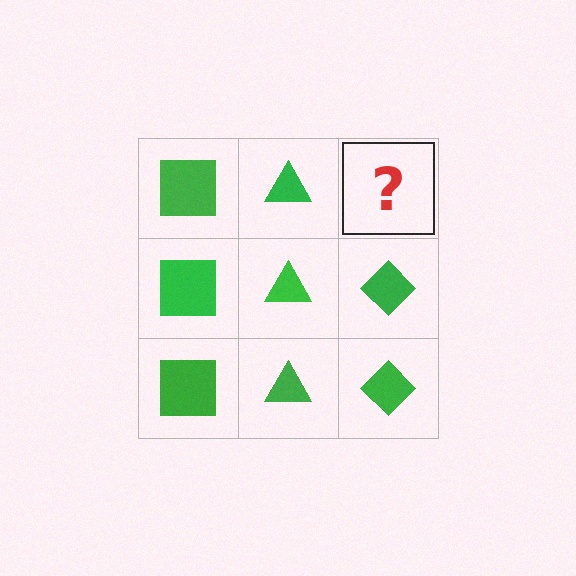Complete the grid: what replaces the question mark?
The question mark should be replaced with a green diamond.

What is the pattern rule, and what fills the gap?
The rule is that each column has a consistent shape. The gap should be filled with a green diamond.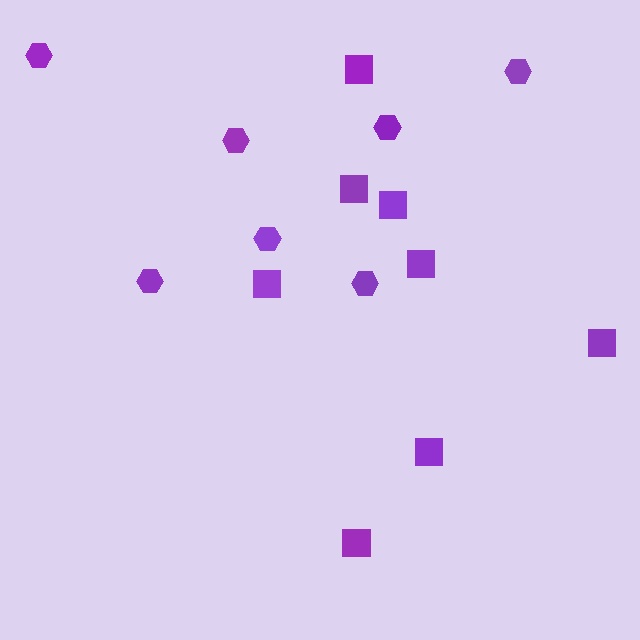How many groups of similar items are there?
There are 2 groups: one group of hexagons (7) and one group of squares (8).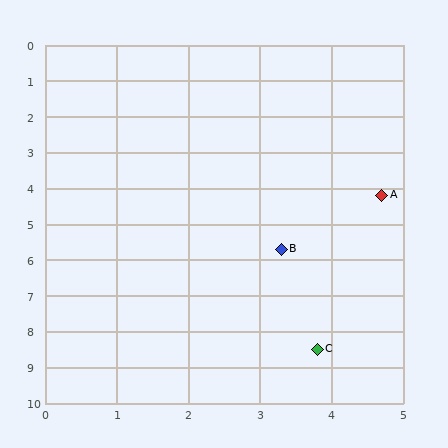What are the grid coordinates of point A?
Point A is at approximately (4.7, 4.2).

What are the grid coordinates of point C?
Point C is at approximately (3.8, 8.5).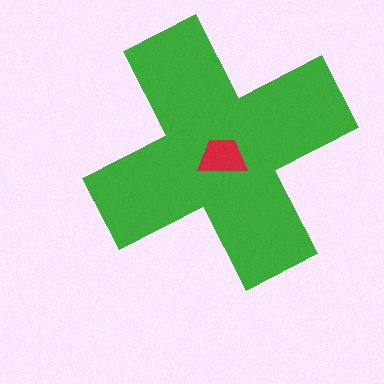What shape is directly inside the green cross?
The red trapezoid.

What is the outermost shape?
The green cross.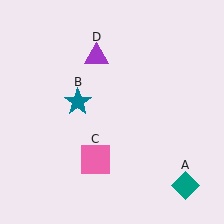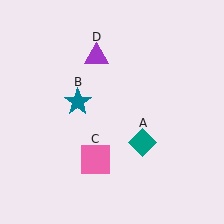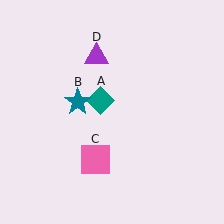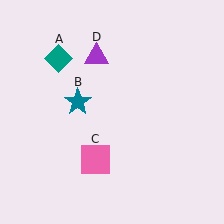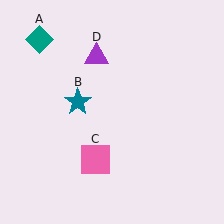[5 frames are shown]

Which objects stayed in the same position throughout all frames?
Teal star (object B) and pink square (object C) and purple triangle (object D) remained stationary.